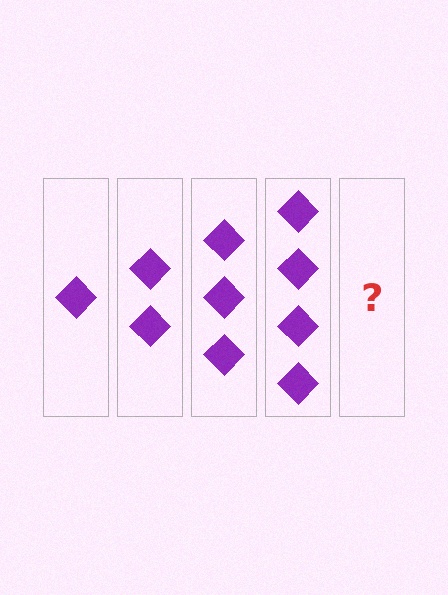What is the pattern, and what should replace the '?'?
The pattern is that each step adds one more diamond. The '?' should be 5 diamonds.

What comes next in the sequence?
The next element should be 5 diamonds.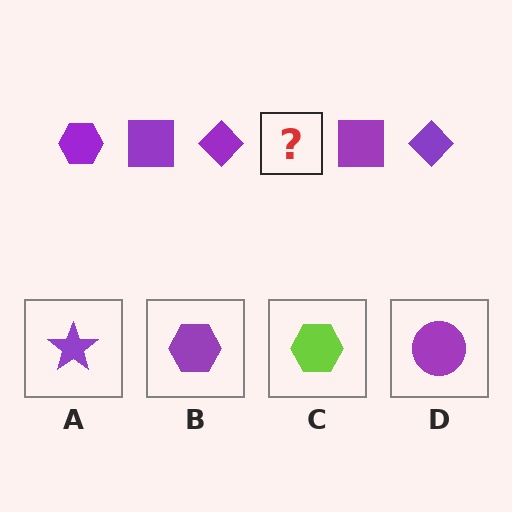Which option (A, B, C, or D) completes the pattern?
B.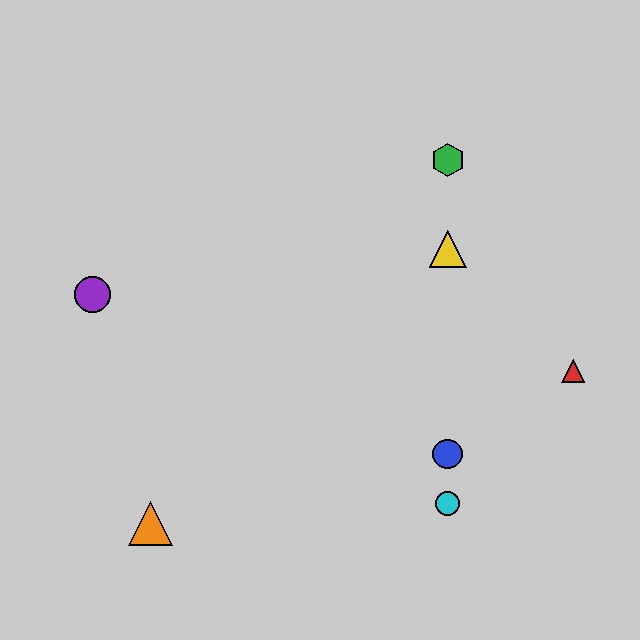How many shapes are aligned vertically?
4 shapes (the blue circle, the green hexagon, the yellow triangle, the cyan circle) are aligned vertically.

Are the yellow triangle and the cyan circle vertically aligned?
Yes, both are at x≈448.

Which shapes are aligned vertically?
The blue circle, the green hexagon, the yellow triangle, the cyan circle are aligned vertically.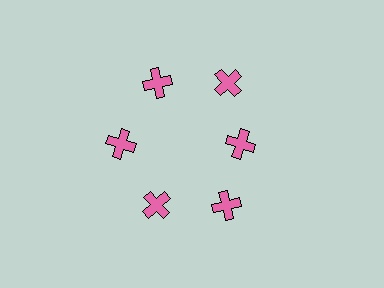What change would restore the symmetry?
The symmetry would be restored by moving it outward, back onto the ring so that all 6 crosses sit at equal angles and equal distance from the center.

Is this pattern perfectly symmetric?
No. The 6 pink crosses are arranged in a ring, but one element near the 3 o'clock position is pulled inward toward the center, breaking the 6-fold rotational symmetry.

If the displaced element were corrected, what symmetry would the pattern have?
It would have 6-fold rotational symmetry — the pattern would map onto itself every 60 degrees.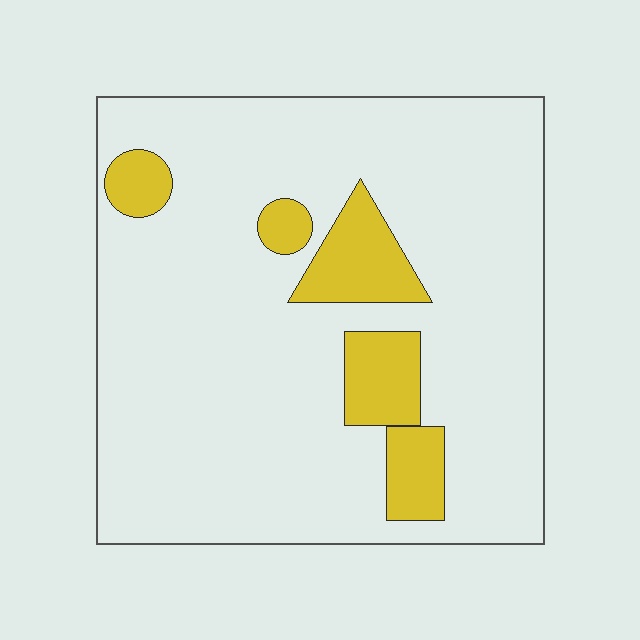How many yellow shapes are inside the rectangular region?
5.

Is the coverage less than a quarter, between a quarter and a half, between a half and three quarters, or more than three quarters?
Less than a quarter.